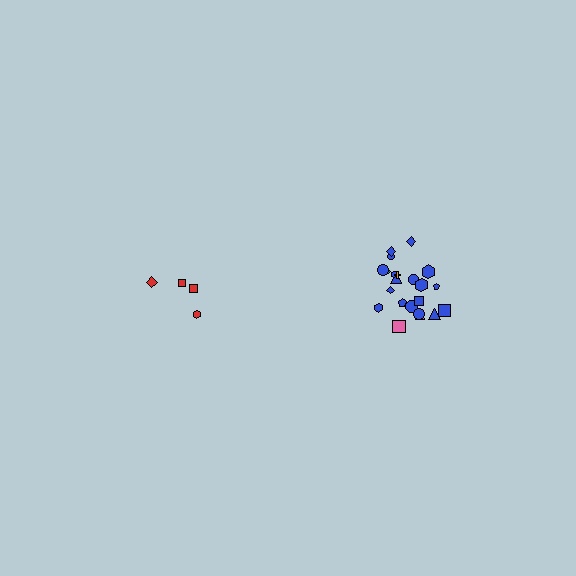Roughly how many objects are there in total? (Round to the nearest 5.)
Roughly 25 objects in total.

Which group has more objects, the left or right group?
The right group.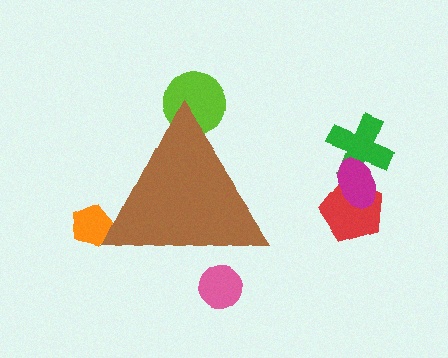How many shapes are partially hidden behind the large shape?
3 shapes are partially hidden.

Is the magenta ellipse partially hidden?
No, the magenta ellipse is fully visible.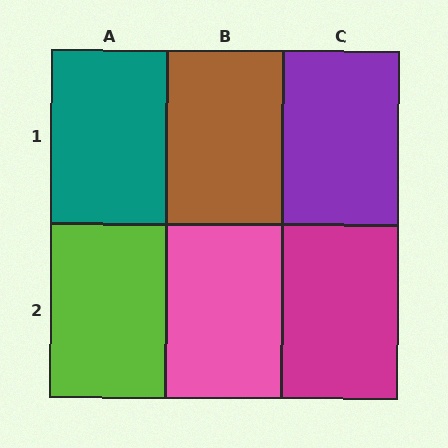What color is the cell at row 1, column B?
Brown.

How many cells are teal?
1 cell is teal.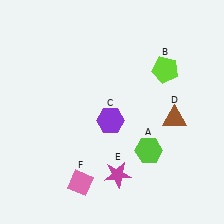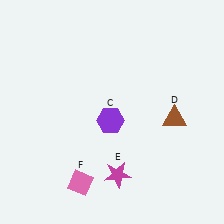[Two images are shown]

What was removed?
The lime hexagon (A), the lime pentagon (B) were removed in Image 2.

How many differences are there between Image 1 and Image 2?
There are 2 differences between the two images.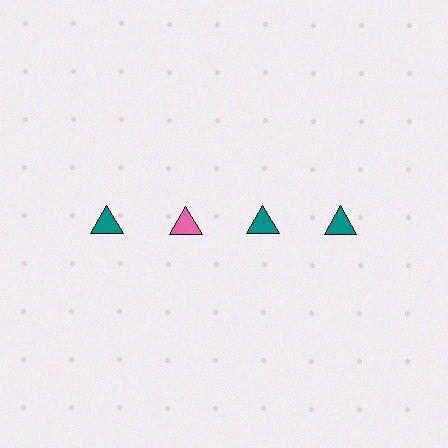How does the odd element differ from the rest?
It has a different color: pink instead of teal.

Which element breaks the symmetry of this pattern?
The pink triangle in the top row, second from left column breaks the symmetry. All other shapes are teal triangles.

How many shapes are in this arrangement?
There are 4 shapes arranged in a grid pattern.